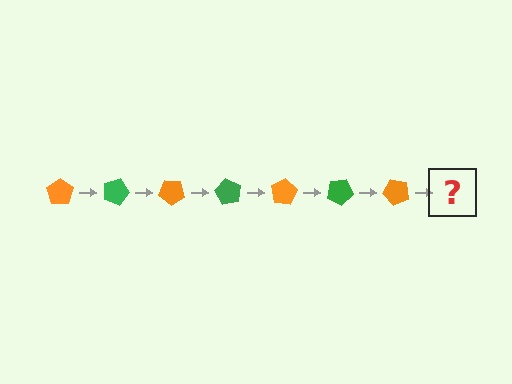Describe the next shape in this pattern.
It should be a green pentagon, rotated 140 degrees from the start.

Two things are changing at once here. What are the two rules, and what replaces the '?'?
The two rules are that it rotates 20 degrees each step and the color cycles through orange and green. The '?' should be a green pentagon, rotated 140 degrees from the start.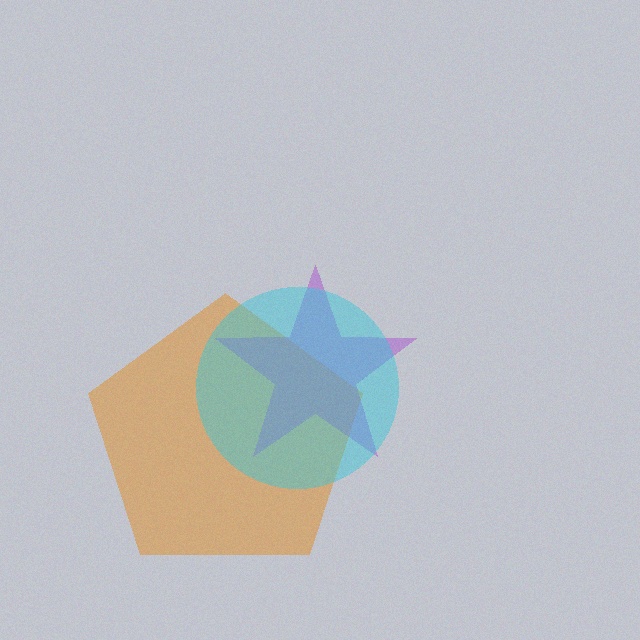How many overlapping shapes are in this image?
There are 3 overlapping shapes in the image.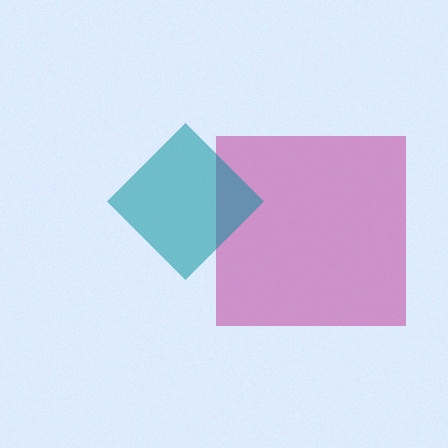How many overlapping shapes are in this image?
There are 2 overlapping shapes in the image.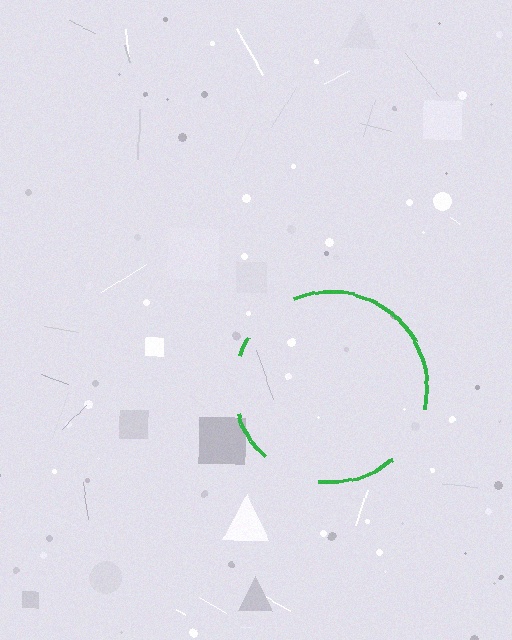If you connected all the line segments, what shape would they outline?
They would outline a circle.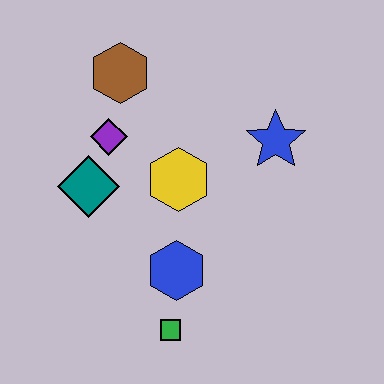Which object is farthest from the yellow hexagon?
The green square is farthest from the yellow hexagon.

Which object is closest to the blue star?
The yellow hexagon is closest to the blue star.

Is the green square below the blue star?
Yes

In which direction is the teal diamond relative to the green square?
The teal diamond is above the green square.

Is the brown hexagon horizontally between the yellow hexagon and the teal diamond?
Yes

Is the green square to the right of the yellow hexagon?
No